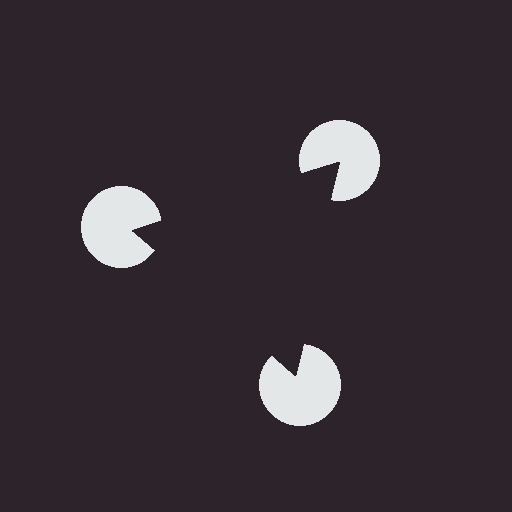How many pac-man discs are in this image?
There are 3 — one at each vertex of the illusory triangle.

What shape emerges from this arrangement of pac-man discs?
An illusory triangle — its edges are inferred from the aligned wedge cuts in the pac-man discs, not physically drawn.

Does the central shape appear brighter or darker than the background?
It typically appears slightly darker than the background, even though no actual brightness change is drawn.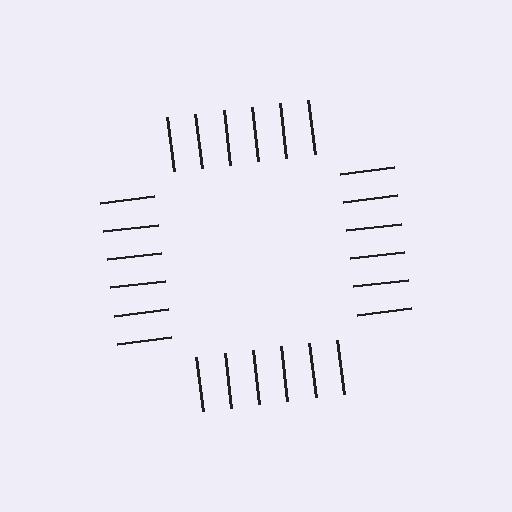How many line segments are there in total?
24 — 6 along each of the 4 edges.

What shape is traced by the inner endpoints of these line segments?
An illusory square — the line segments terminate on its edges but no continuous stroke is drawn.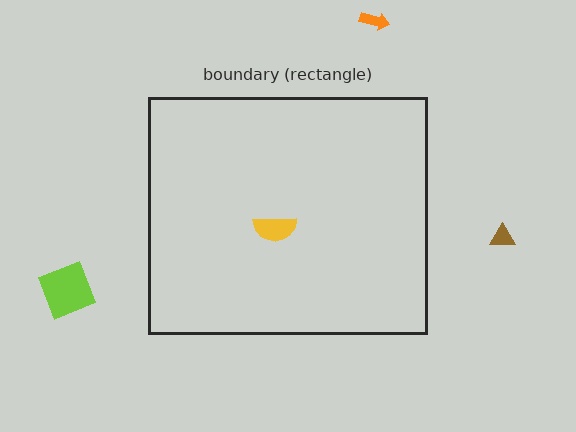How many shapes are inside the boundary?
1 inside, 3 outside.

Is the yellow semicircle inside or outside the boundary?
Inside.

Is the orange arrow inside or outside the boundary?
Outside.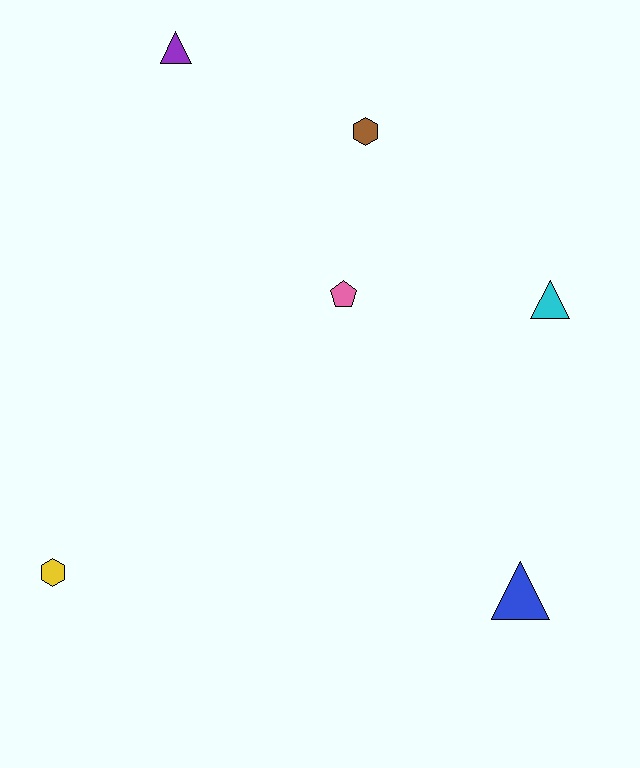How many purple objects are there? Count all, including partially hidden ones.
There is 1 purple object.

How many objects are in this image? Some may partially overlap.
There are 6 objects.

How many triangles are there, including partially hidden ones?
There are 3 triangles.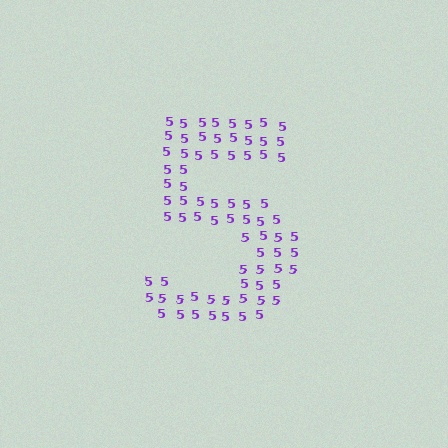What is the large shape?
The large shape is the digit 5.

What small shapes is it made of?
It is made of small digit 5's.